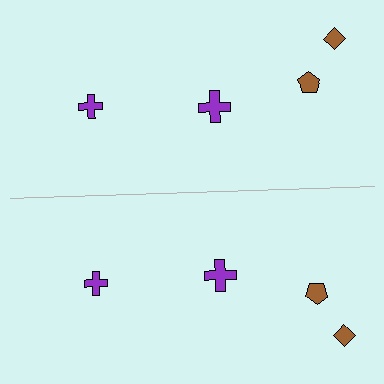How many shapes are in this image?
There are 8 shapes in this image.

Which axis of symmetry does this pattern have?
The pattern has a horizontal axis of symmetry running through the center of the image.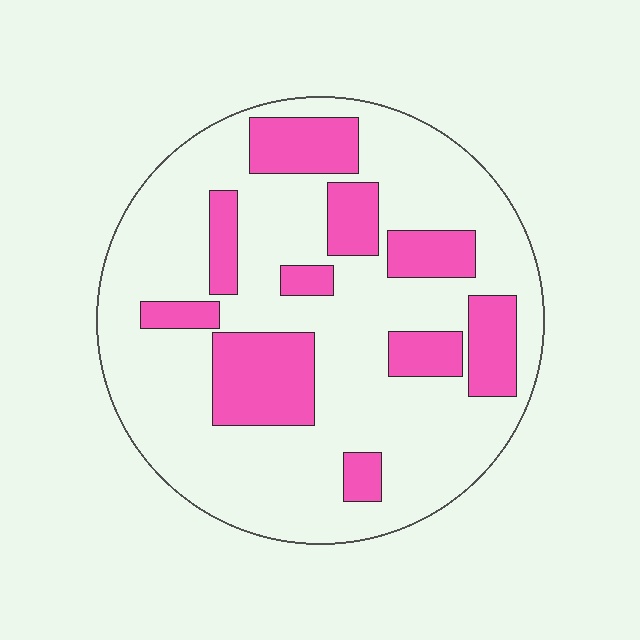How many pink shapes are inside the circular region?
10.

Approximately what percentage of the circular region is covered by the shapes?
Approximately 25%.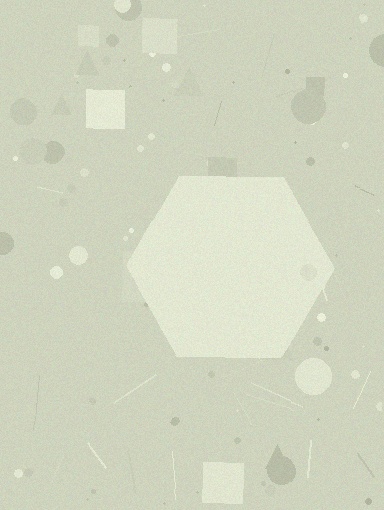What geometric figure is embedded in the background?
A hexagon is embedded in the background.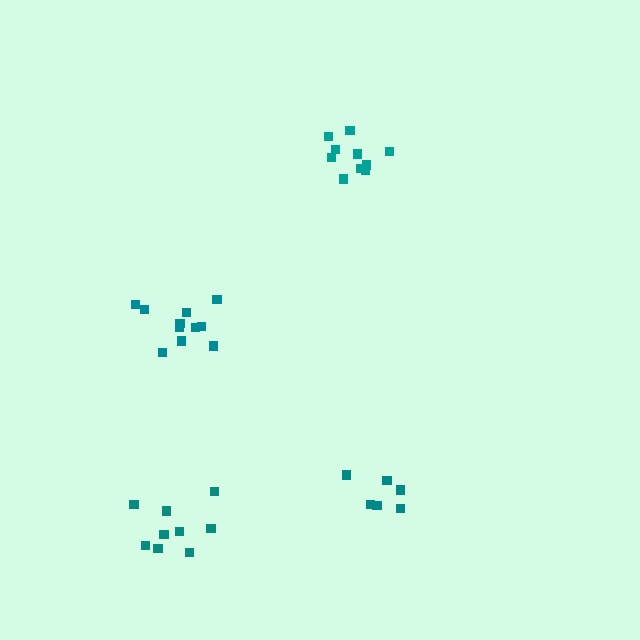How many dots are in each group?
Group 1: 7 dots, Group 2: 9 dots, Group 3: 11 dots, Group 4: 10 dots (37 total).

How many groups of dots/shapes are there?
There are 4 groups.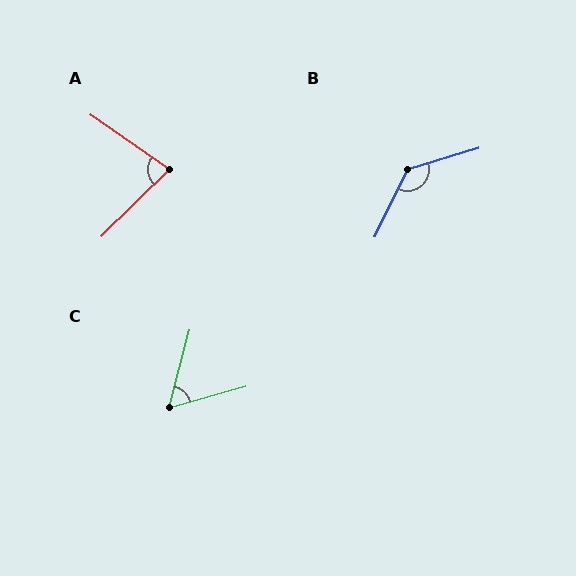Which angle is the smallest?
C, at approximately 60 degrees.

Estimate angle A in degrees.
Approximately 79 degrees.